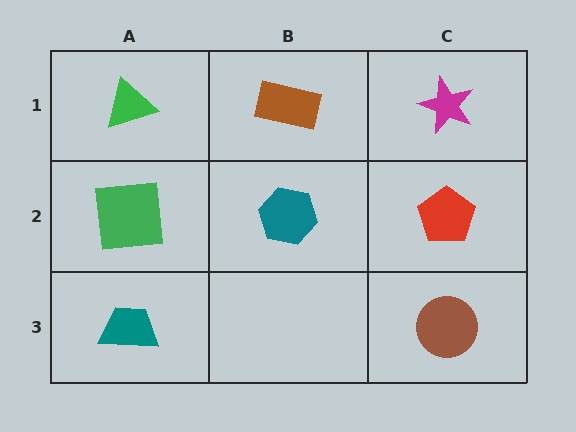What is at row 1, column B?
A brown rectangle.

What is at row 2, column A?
A green square.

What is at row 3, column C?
A brown circle.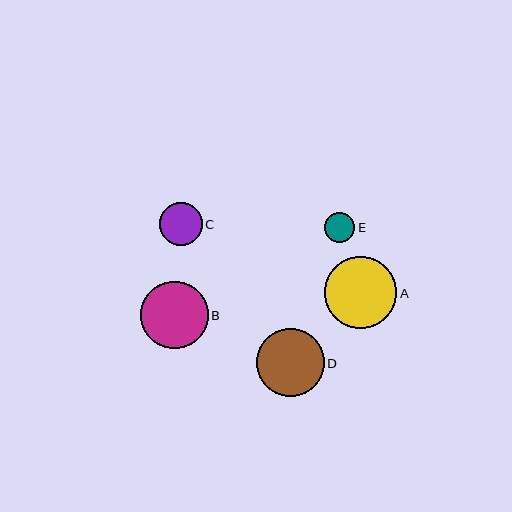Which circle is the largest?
Circle A is the largest with a size of approximately 72 pixels.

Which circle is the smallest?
Circle E is the smallest with a size of approximately 30 pixels.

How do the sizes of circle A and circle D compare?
Circle A and circle D are approximately the same size.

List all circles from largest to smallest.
From largest to smallest: A, D, B, C, E.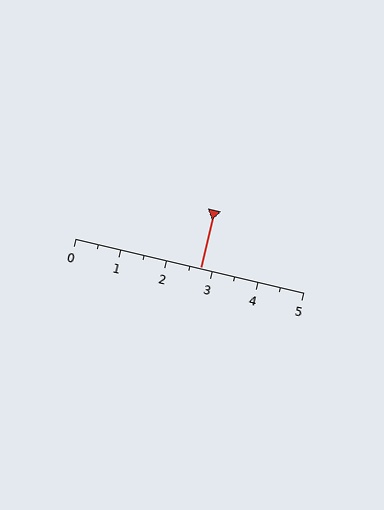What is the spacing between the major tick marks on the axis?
The major ticks are spaced 1 apart.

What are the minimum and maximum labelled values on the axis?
The axis runs from 0 to 5.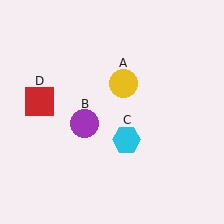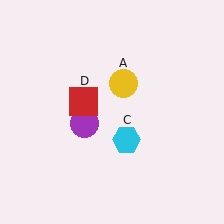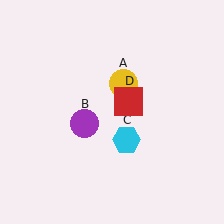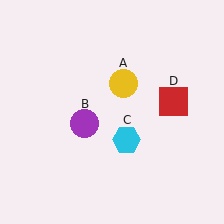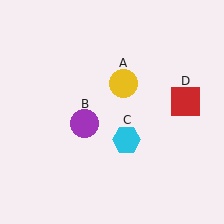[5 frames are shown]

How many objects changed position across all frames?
1 object changed position: red square (object D).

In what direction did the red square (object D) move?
The red square (object D) moved right.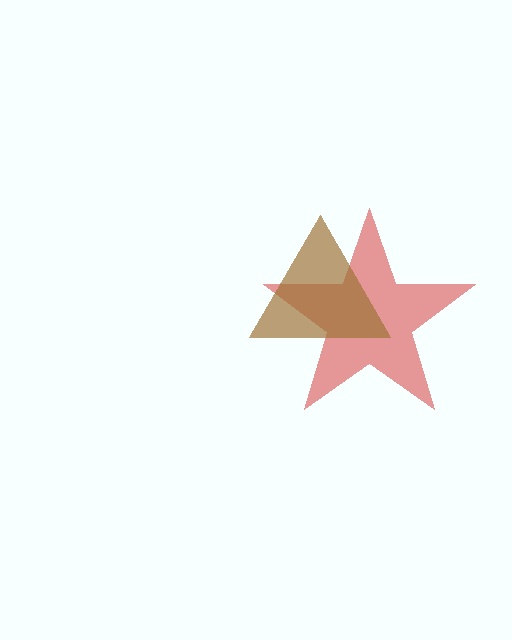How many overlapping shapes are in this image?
There are 2 overlapping shapes in the image.